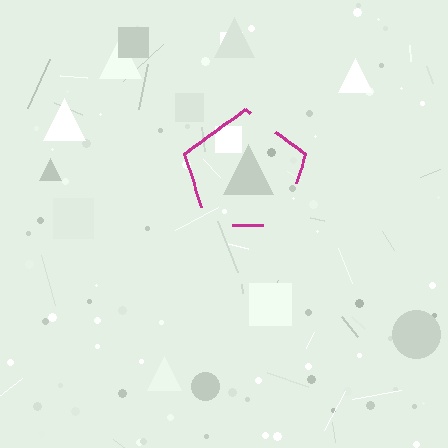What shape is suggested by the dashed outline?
The dashed outline suggests a pentagon.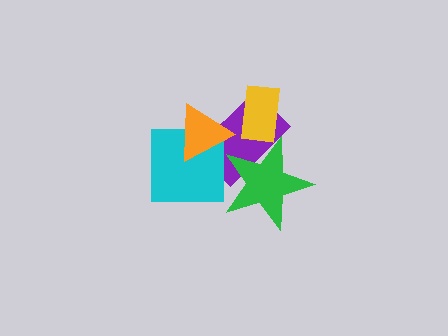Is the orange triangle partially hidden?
No, no other shape covers it.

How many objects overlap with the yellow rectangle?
1 object overlaps with the yellow rectangle.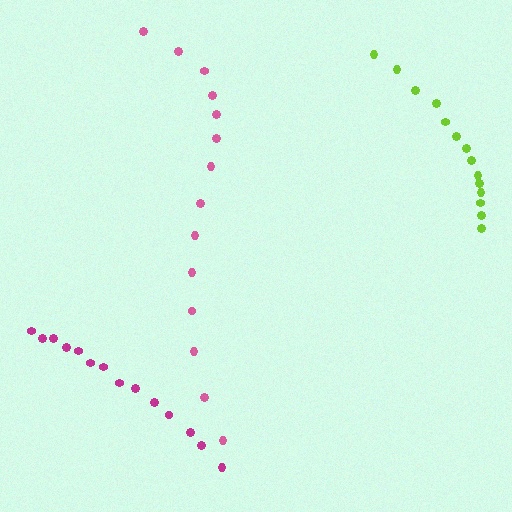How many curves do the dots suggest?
There are 3 distinct paths.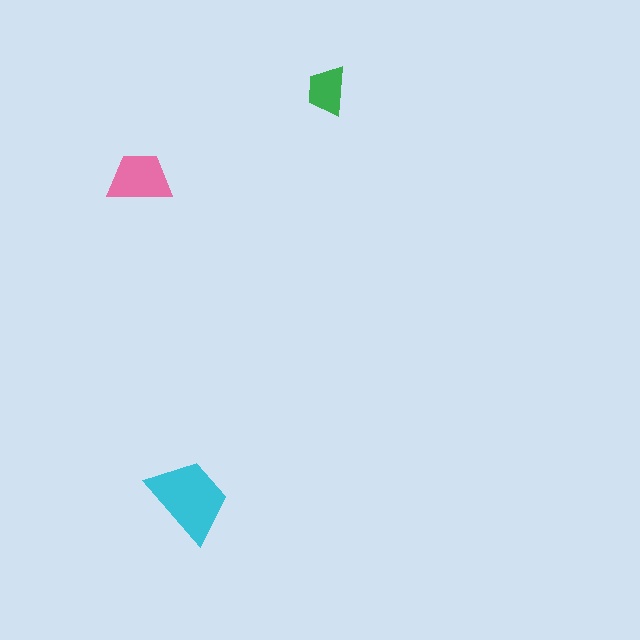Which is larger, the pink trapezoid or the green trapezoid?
The pink one.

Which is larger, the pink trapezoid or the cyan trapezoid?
The cyan one.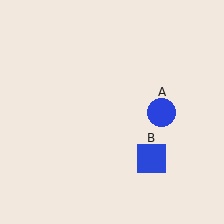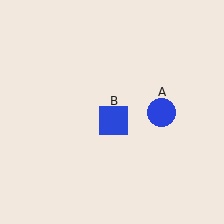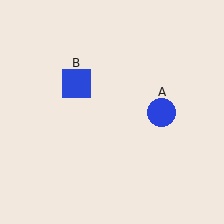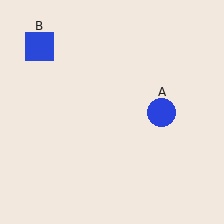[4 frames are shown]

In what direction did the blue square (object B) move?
The blue square (object B) moved up and to the left.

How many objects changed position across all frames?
1 object changed position: blue square (object B).